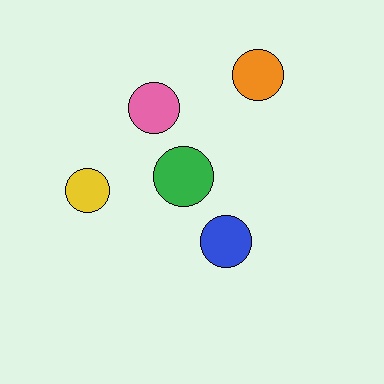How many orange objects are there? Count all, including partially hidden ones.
There is 1 orange object.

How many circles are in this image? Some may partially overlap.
There are 5 circles.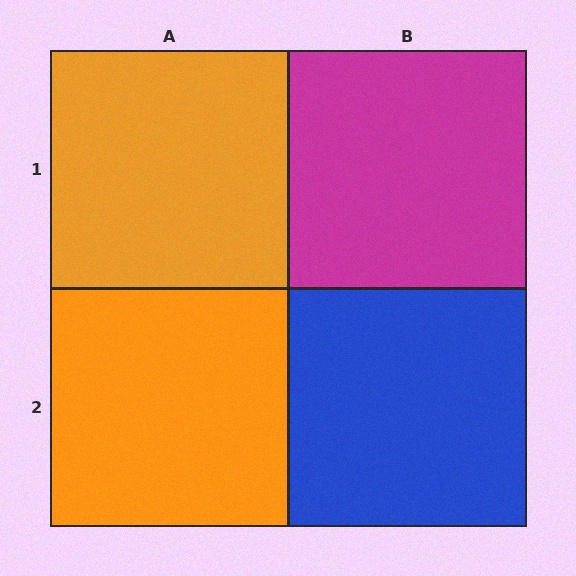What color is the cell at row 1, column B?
Magenta.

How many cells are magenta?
1 cell is magenta.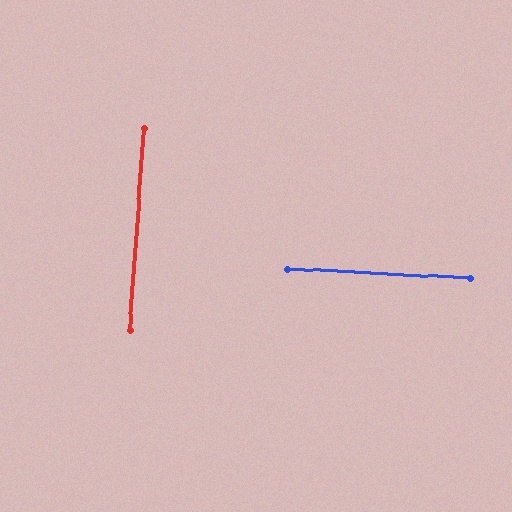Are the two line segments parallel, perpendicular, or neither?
Perpendicular — they meet at approximately 89°.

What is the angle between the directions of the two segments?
Approximately 89 degrees.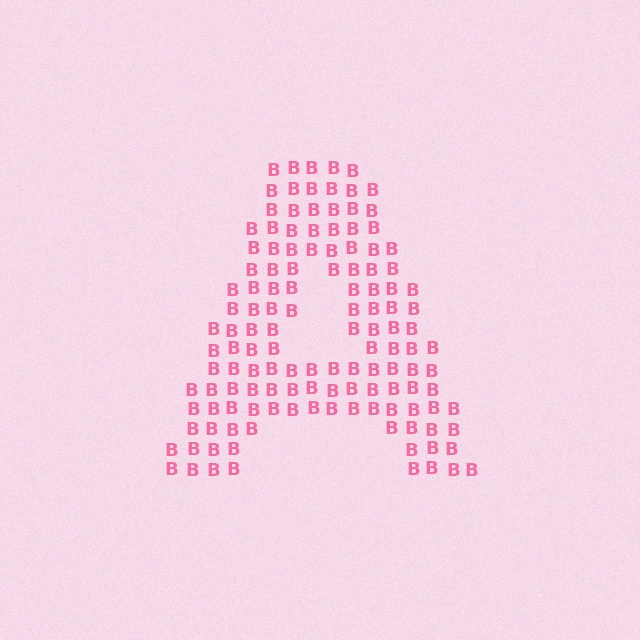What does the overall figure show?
The overall figure shows the letter A.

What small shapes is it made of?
It is made of small letter B's.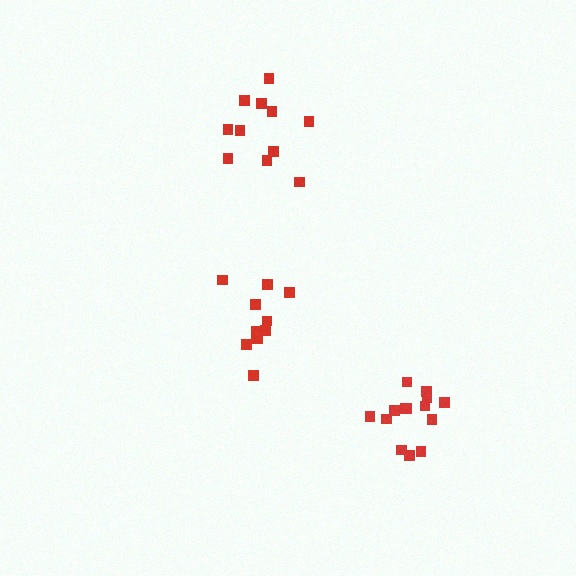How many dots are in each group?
Group 1: 14 dots, Group 2: 11 dots, Group 3: 11 dots (36 total).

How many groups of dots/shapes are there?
There are 3 groups.